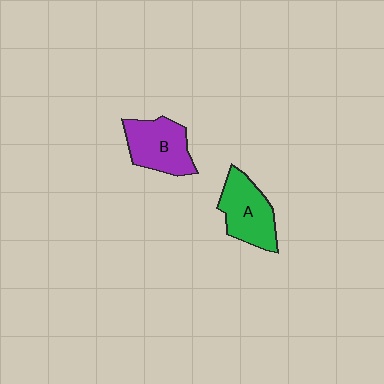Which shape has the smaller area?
Shape B (purple).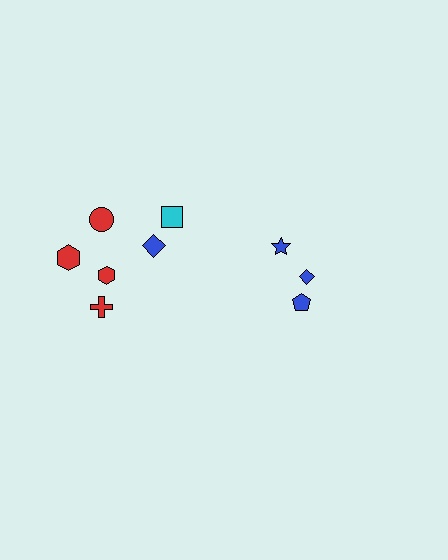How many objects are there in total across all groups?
There are 9 objects.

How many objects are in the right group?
There are 3 objects.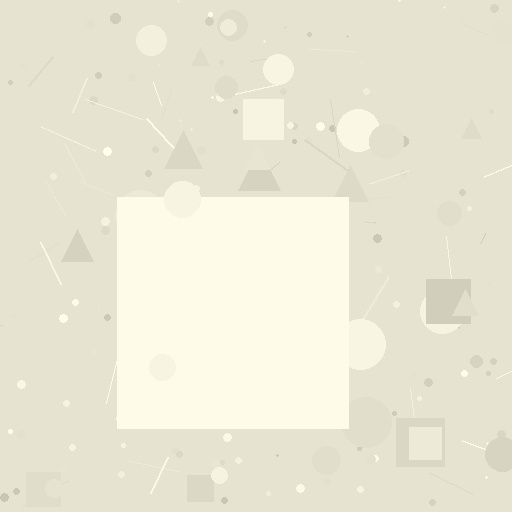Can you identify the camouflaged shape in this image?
The camouflaged shape is a square.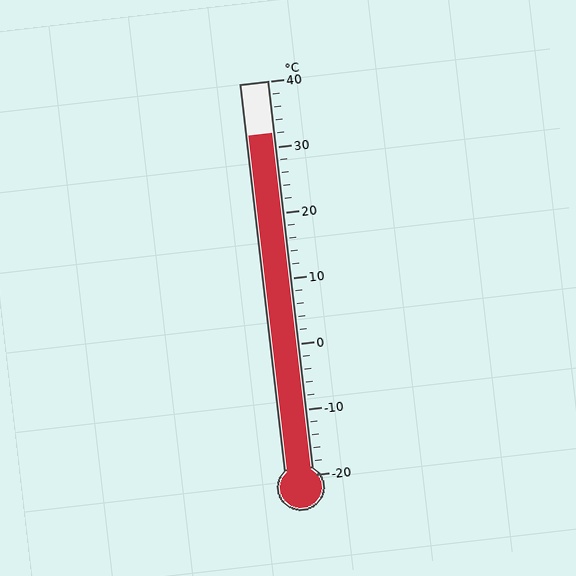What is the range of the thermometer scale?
The thermometer scale ranges from -20°C to 40°C.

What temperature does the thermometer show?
The thermometer shows approximately 32°C.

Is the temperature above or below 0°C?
The temperature is above 0°C.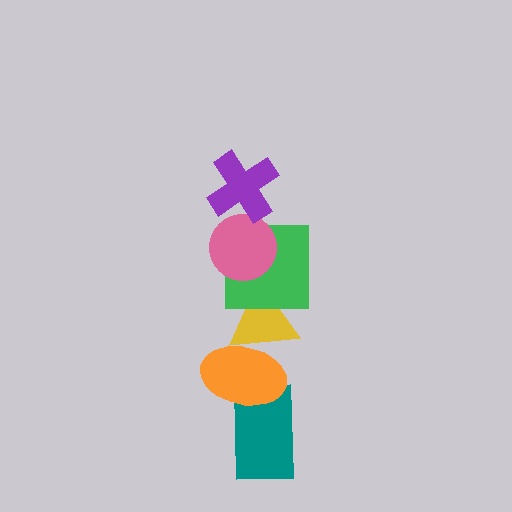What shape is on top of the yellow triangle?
The green square is on top of the yellow triangle.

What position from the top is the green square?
The green square is 3rd from the top.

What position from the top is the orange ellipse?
The orange ellipse is 5th from the top.